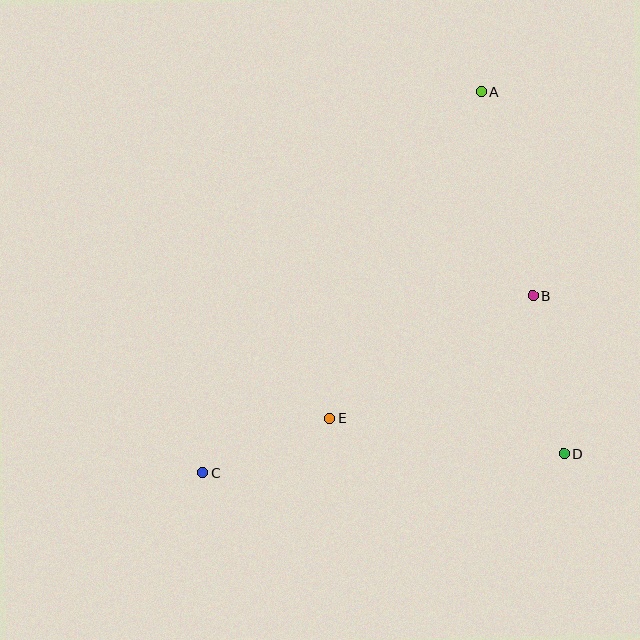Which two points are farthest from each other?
Points A and C are farthest from each other.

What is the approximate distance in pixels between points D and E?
The distance between D and E is approximately 237 pixels.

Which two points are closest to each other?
Points C and E are closest to each other.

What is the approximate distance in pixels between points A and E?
The distance between A and E is approximately 360 pixels.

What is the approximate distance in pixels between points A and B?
The distance between A and B is approximately 211 pixels.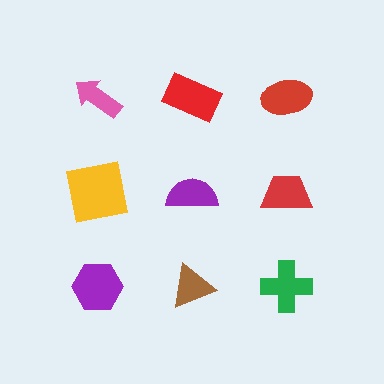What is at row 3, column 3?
A green cross.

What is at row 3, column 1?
A purple hexagon.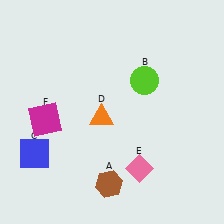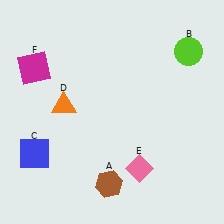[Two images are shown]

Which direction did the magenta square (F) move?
The magenta square (F) moved up.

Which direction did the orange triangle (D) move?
The orange triangle (D) moved left.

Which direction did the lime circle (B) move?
The lime circle (B) moved right.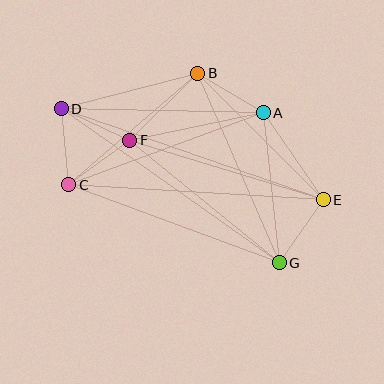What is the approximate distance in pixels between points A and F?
The distance between A and F is approximately 136 pixels.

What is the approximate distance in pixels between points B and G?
The distance between B and G is approximately 206 pixels.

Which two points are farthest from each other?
Points D and E are farthest from each other.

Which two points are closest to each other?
Points C and F are closest to each other.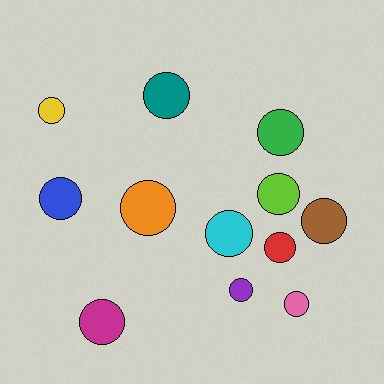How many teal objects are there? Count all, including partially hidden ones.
There is 1 teal object.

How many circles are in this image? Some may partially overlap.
There are 12 circles.